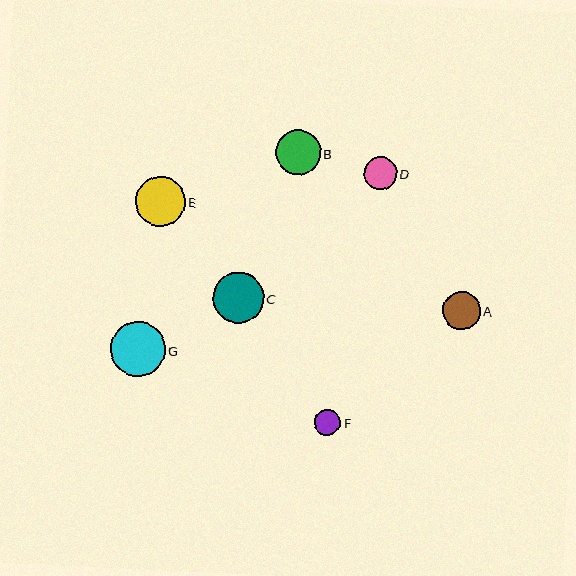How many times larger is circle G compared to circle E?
Circle G is approximately 1.1 times the size of circle E.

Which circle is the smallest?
Circle F is the smallest with a size of approximately 26 pixels.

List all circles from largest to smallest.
From largest to smallest: G, C, E, B, A, D, F.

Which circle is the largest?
Circle G is the largest with a size of approximately 55 pixels.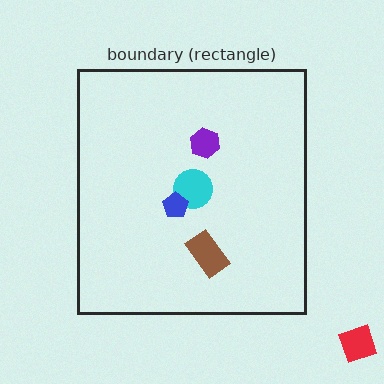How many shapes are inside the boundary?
4 inside, 1 outside.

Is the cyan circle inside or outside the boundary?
Inside.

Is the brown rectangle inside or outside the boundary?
Inside.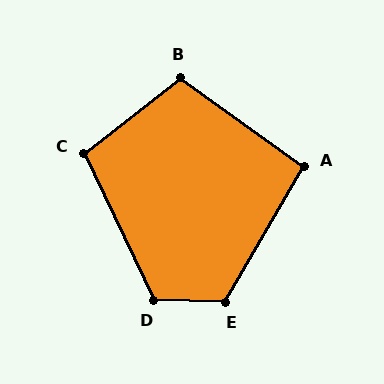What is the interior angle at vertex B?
Approximately 106 degrees (obtuse).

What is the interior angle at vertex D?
Approximately 117 degrees (obtuse).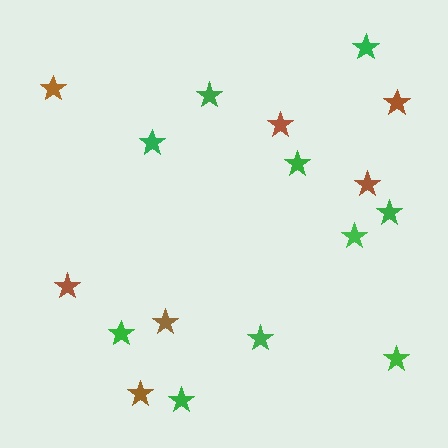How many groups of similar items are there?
There are 2 groups: one group of brown stars (7) and one group of green stars (10).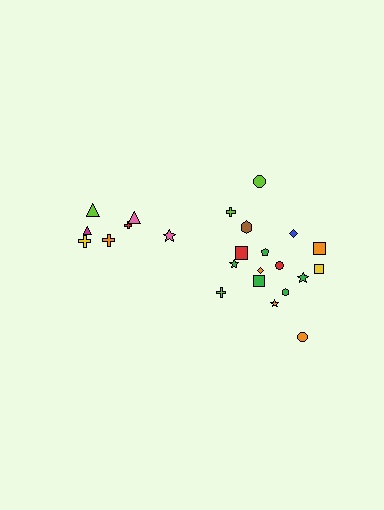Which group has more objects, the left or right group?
The right group.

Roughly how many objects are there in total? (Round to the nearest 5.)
Roughly 25 objects in total.